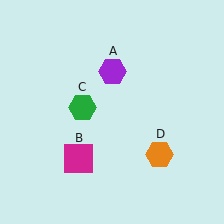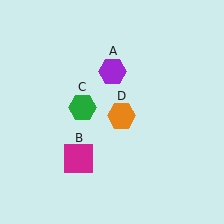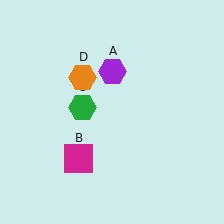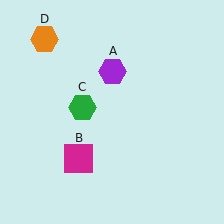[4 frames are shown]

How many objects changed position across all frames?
1 object changed position: orange hexagon (object D).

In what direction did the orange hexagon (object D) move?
The orange hexagon (object D) moved up and to the left.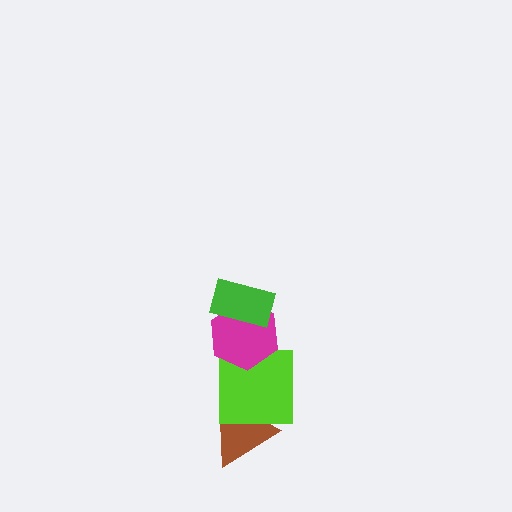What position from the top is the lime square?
The lime square is 3rd from the top.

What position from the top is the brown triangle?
The brown triangle is 4th from the top.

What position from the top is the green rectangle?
The green rectangle is 1st from the top.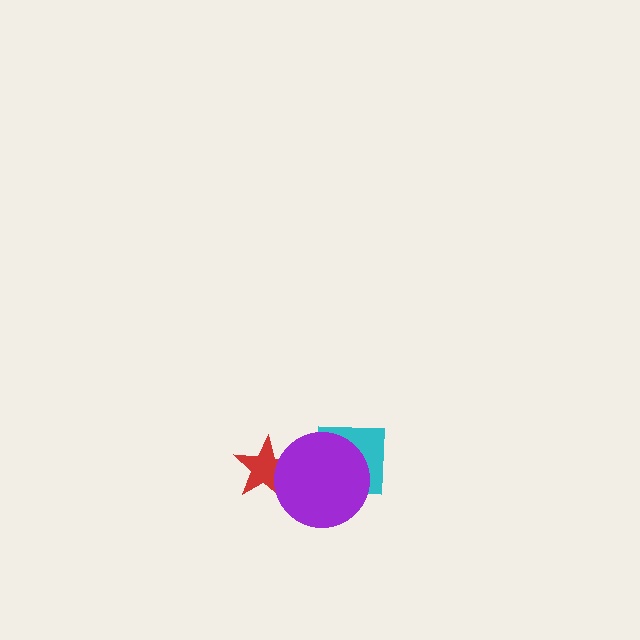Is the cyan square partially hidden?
Yes, it is partially covered by another shape.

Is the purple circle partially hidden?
No, no other shape covers it.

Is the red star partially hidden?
Yes, it is partially covered by another shape.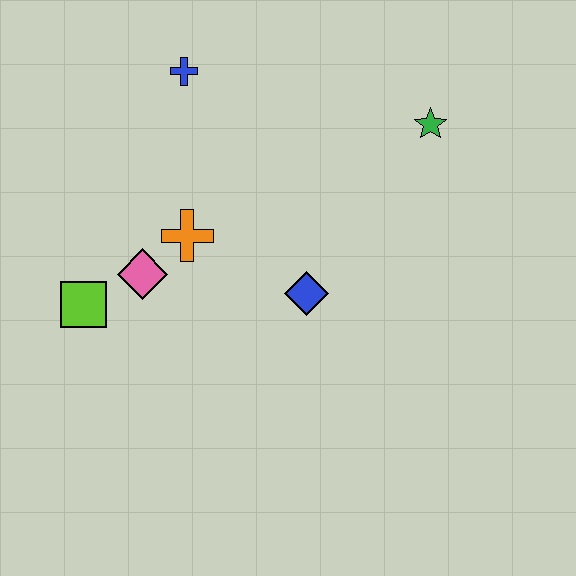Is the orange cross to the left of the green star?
Yes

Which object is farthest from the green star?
The lime square is farthest from the green star.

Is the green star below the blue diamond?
No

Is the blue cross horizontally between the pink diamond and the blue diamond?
Yes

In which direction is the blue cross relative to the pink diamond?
The blue cross is above the pink diamond.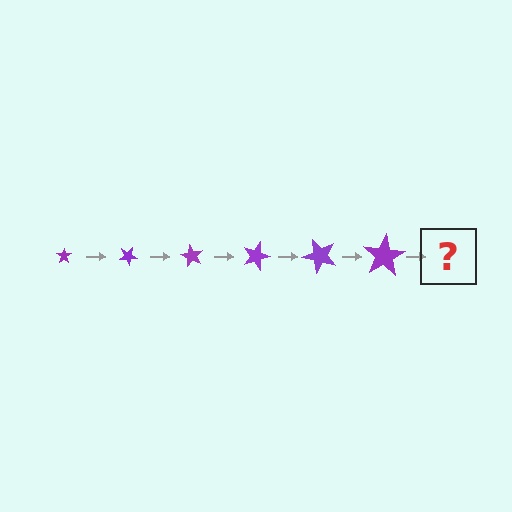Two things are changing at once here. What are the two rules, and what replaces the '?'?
The two rules are that the star grows larger each step and it rotates 30 degrees each step. The '?' should be a star, larger than the previous one and rotated 180 degrees from the start.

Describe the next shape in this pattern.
It should be a star, larger than the previous one and rotated 180 degrees from the start.